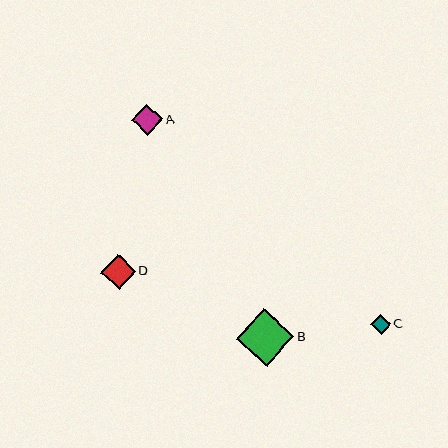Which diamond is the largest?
Diamond B is the largest with a size of approximately 58 pixels.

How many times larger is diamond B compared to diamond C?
Diamond B is approximately 2.9 times the size of diamond C.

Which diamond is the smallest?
Diamond C is the smallest with a size of approximately 20 pixels.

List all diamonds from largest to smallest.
From largest to smallest: B, D, A, C.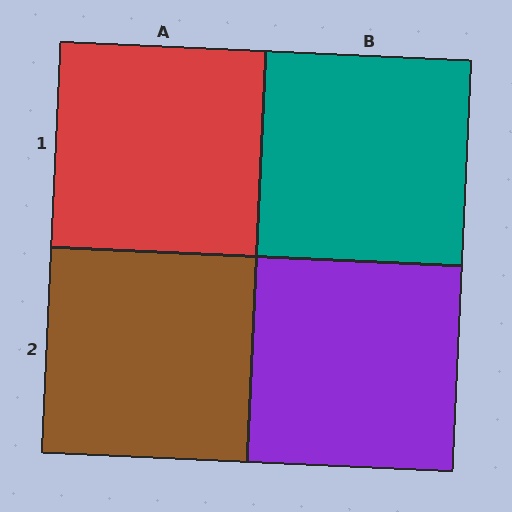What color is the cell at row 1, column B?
Teal.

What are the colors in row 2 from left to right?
Brown, purple.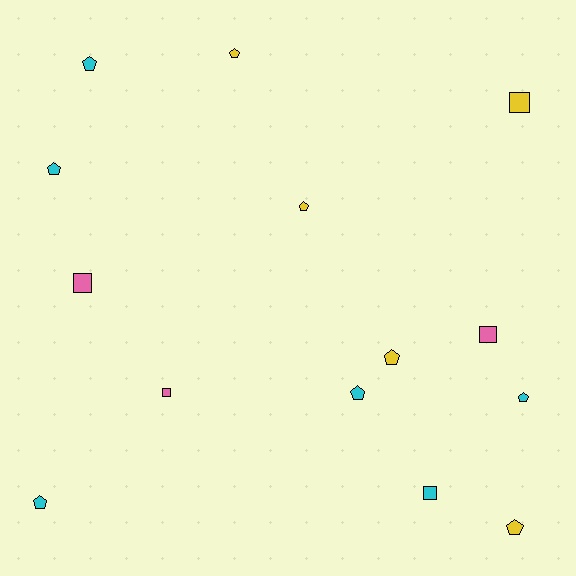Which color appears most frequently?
Cyan, with 6 objects.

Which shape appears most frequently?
Pentagon, with 9 objects.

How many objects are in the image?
There are 14 objects.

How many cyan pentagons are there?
There are 5 cyan pentagons.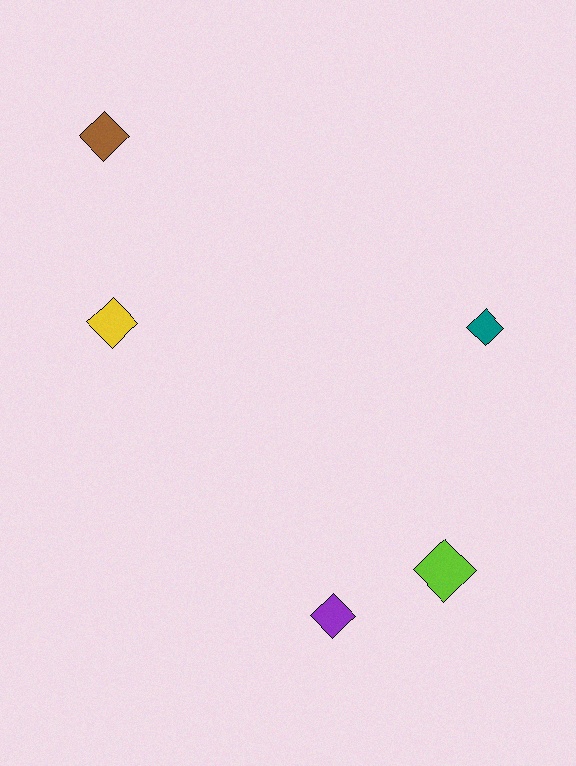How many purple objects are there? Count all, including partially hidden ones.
There is 1 purple object.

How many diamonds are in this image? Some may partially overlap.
There are 5 diamonds.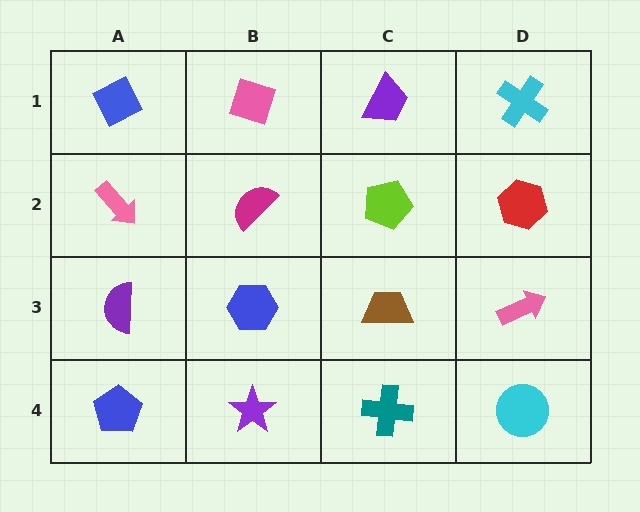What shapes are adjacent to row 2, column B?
A pink diamond (row 1, column B), a blue hexagon (row 3, column B), a pink arrow (row 2, column A), a lime pentagon (row 2, column C).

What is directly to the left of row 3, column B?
A purple semicircle.